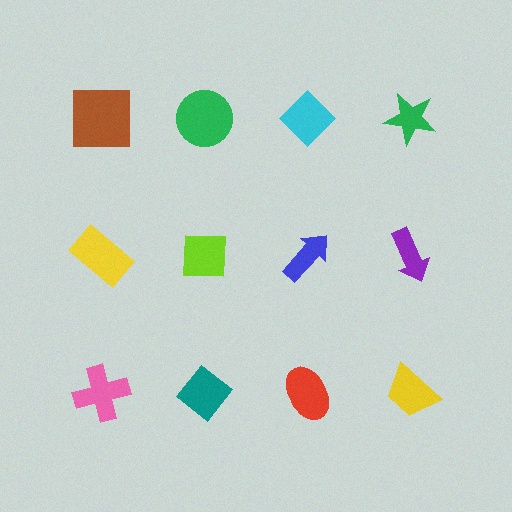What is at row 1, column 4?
A green star.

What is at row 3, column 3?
A red ellipse.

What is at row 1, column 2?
A green circle.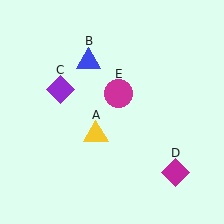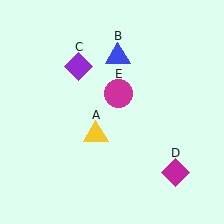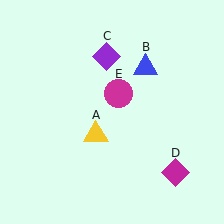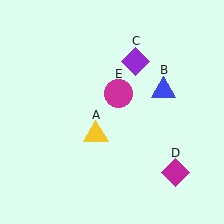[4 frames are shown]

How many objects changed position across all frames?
2 objects changed position: blue triangle (object B), purple diamond (object C).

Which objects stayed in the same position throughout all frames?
Yellow triangle (object A) and magenta diamond (object D) and magenta circle (object E) remained stationary.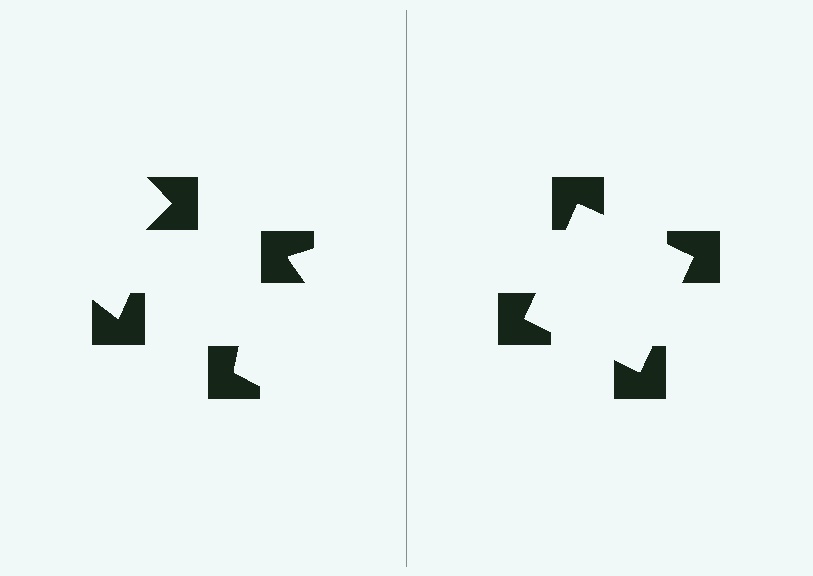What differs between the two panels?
The notched squares are positioned identically on both sides; only the wedge orientations differ. On the right they align to a square; on the left they are misaligned.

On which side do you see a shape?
An illusory square appears on the right side. On the left side the wedge cuts are rotated, so no coherent shape forms.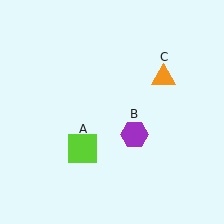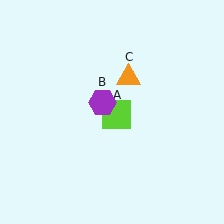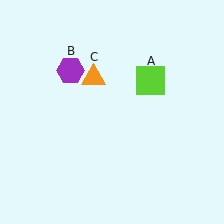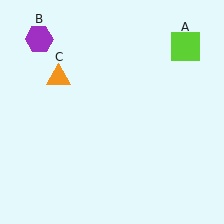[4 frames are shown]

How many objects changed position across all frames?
3 objects changed position: lime square (object A), purple hexagon (object B), orange triangle (object C).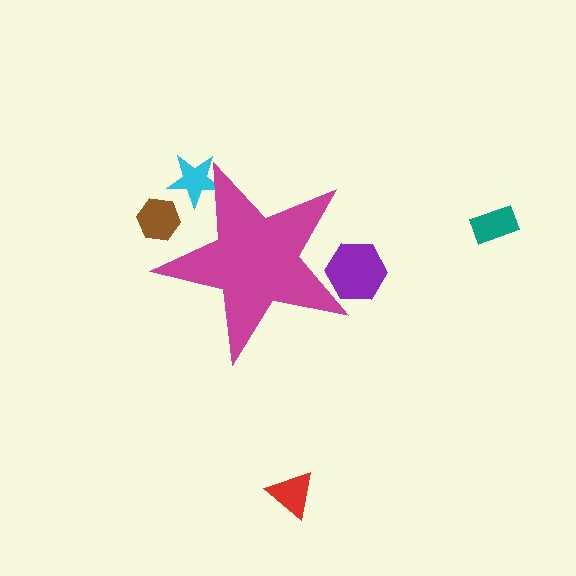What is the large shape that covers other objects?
A magenta star.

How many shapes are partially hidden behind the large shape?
3 shapes are partially hidden.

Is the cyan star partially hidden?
Yes, the cyan star is partially hidden behind the magenta star.